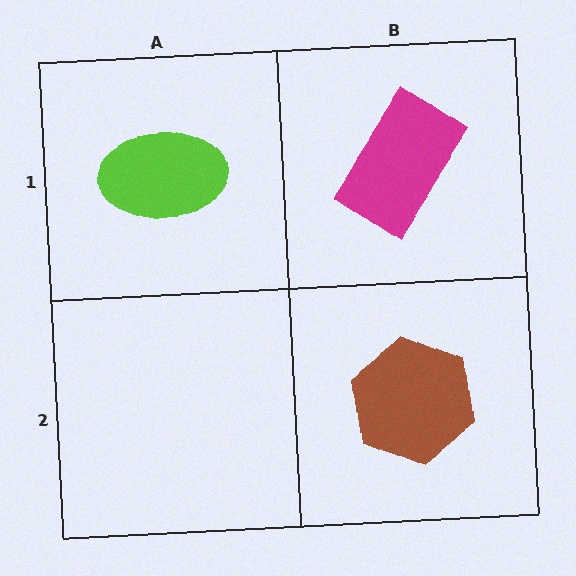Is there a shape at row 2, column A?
No, that cell is empty.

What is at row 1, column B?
A magenta rectangle.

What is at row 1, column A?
A lime ellipse.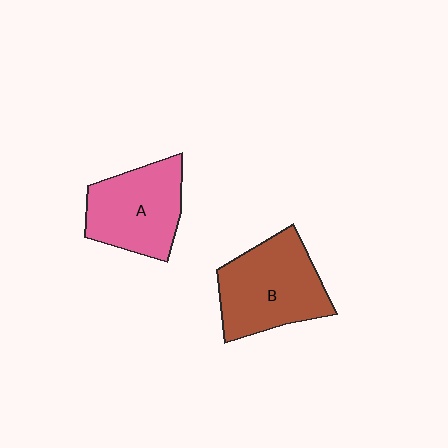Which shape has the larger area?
Shape B (brown).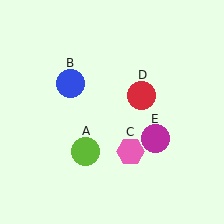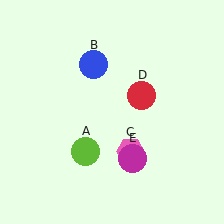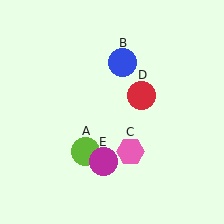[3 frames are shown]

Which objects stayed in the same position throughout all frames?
Lime circle (object A) and pink hexagon (object C) and red circle (object D) remained stationary.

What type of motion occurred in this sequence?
The blue circle (object B), magenta circle (object E) rotated clockwise around the center of the scene.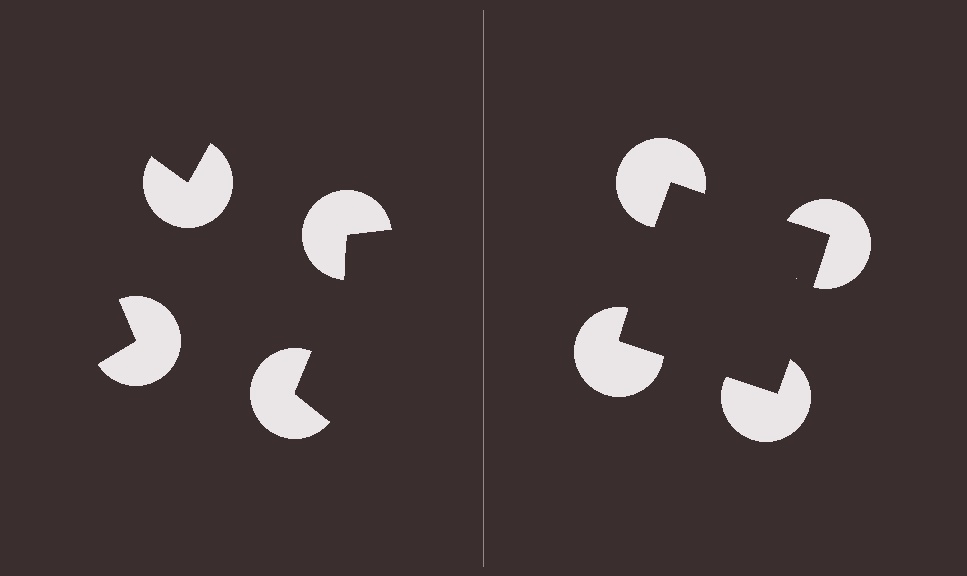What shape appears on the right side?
An illusory square.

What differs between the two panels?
The pac-man discs are positioned identically on both sides; only the wedge orientations differ. On the right they align to a square; on the left they are misaligned.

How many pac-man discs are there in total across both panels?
8 — 4 on each side.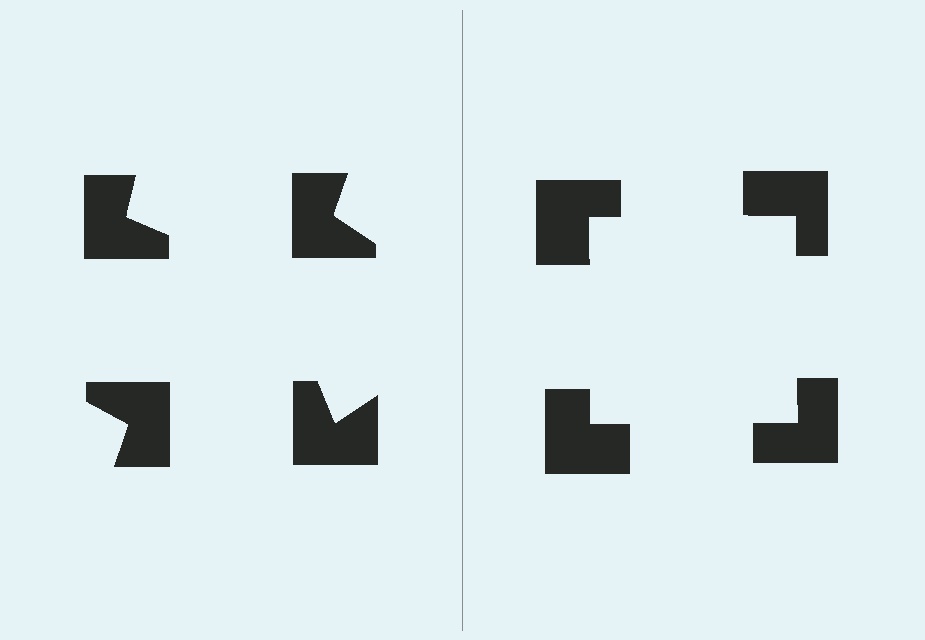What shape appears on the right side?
An illusory square.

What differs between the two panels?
The notched squares are positioned identically on both sides; only the wedge orientations differ. On the right they align to a square; on the left they are misaligned.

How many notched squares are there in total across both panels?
8 — 4 on each side.